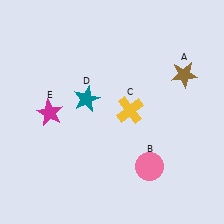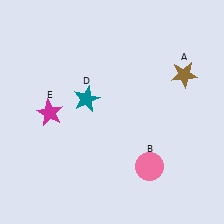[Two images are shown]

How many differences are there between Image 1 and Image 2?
There is 1 difference between the two images.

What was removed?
The yellow cross (C) was removed in Image 2.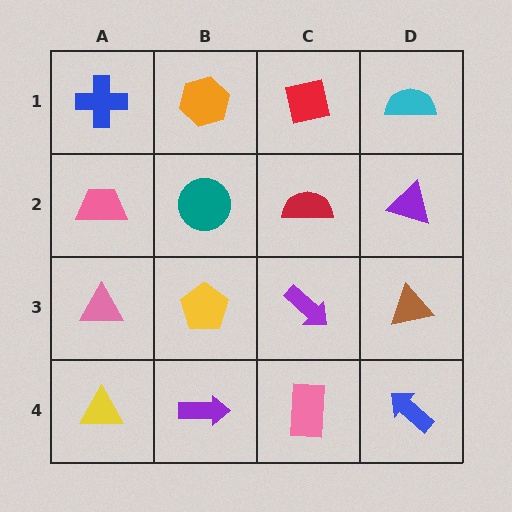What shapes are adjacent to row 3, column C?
A red semicircle (row 2, column C), a pink rectangle (row 4, column C), a yellow pentagon (row 3, column B), a brown triangle (row 3, column D).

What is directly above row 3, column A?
A pink trapezoid.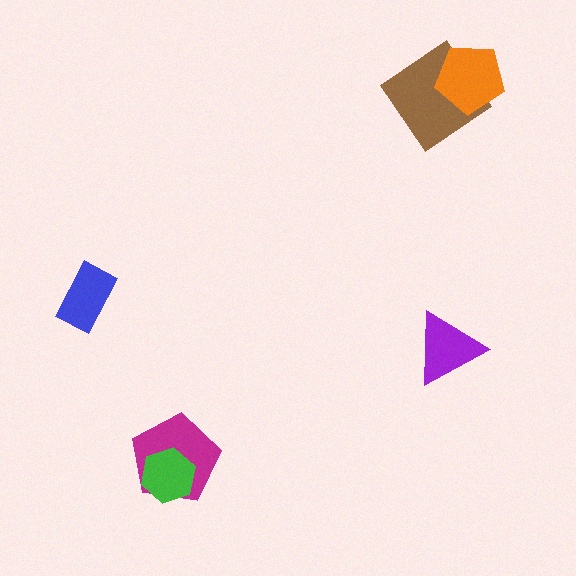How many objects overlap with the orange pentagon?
1 object overlaps with the orange pentagon.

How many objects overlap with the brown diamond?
1 object overlaps with the brown diamond.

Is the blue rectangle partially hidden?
No, no other shape covers it.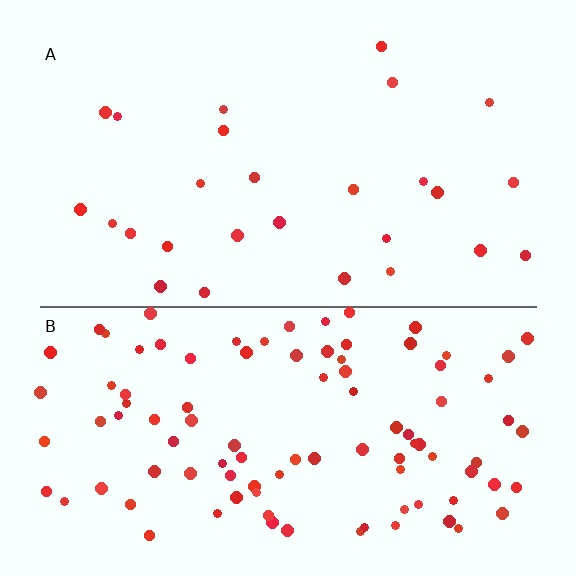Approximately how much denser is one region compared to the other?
Approximately 3.8× — region B over region A.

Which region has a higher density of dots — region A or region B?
B (the bottom).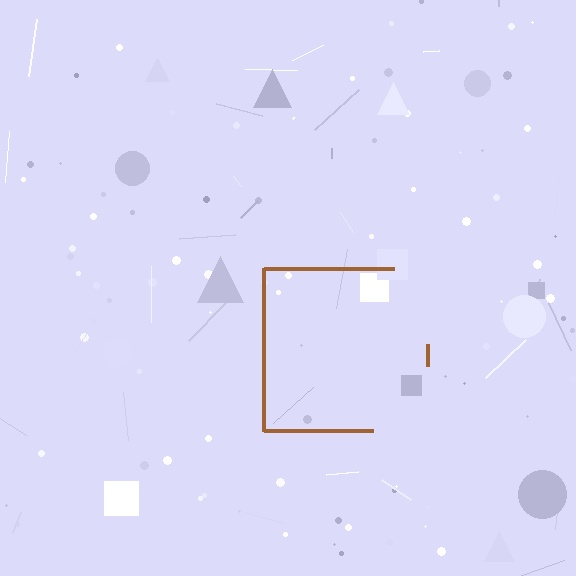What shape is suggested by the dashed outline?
The dashed outline suggests a square.